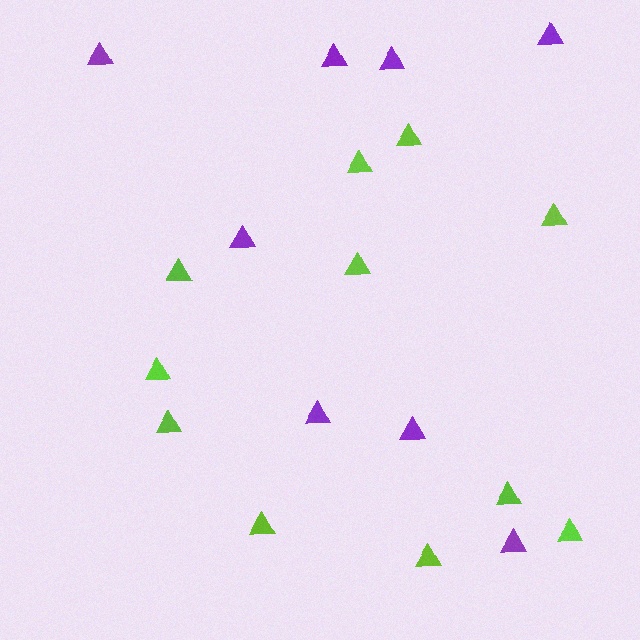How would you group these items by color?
There are 2 groups: one group of lime triangles (11) and one group of purple triangles (8).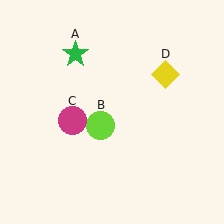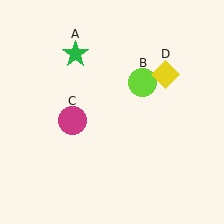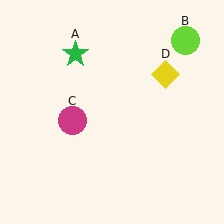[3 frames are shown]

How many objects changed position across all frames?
1 object changed position: lime circle (object B).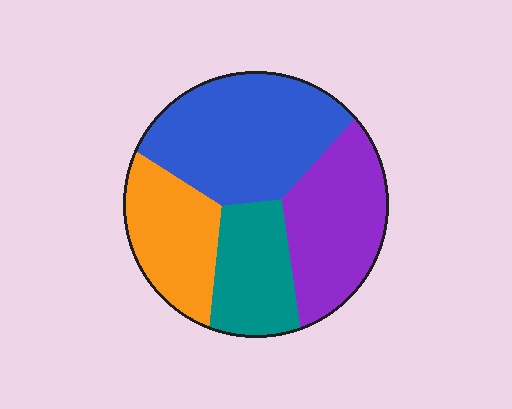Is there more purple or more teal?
Purple.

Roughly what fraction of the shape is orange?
Orange covers about 20% of the shape.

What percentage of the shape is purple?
Purple covers 26% of the shape.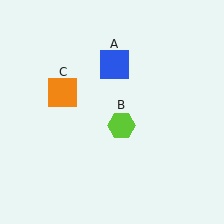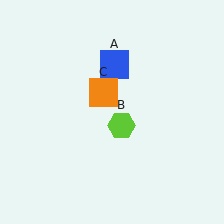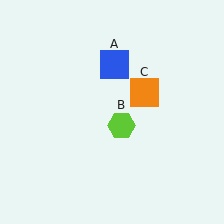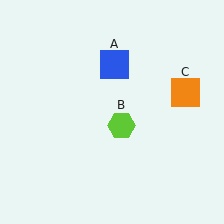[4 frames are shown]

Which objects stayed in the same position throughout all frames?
Blue square (object A) and lime hexagon (object B) remained stationary.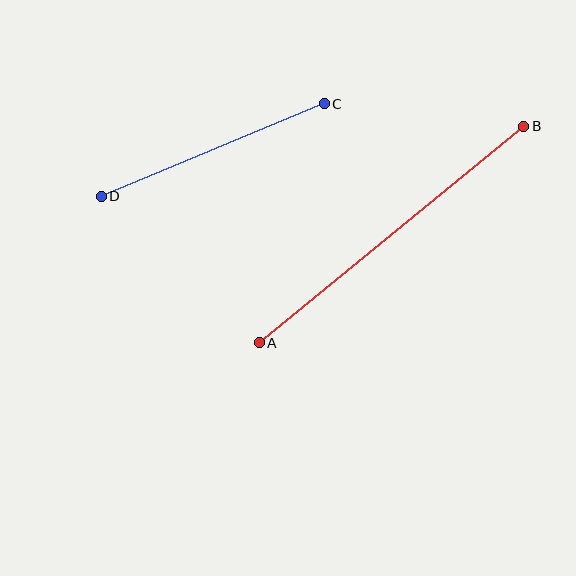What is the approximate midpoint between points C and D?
The midpoint is at approximately (213, 150) pixels.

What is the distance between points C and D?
The distance is approximately 241 pixels.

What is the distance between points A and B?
The distance is approximately 342 pixels.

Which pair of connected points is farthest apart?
Points A and B are farthest apart.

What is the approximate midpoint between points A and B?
The midpoint is at approximately (391, 234) pixels.